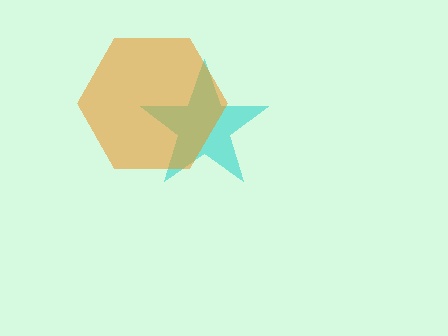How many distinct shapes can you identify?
There are 2 distinct shapes: a cyan star, an orange hexagon.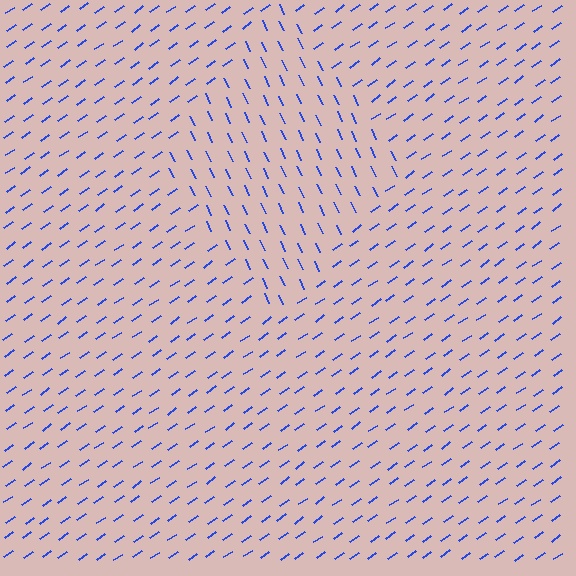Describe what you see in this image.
The image is filled with small blue line segments. A diamond region in the image has lines oriented differently from the surrounding lines, creating a visible texture boundary.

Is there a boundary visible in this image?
Yes, there is a texture boundary formed by a change in line orientation.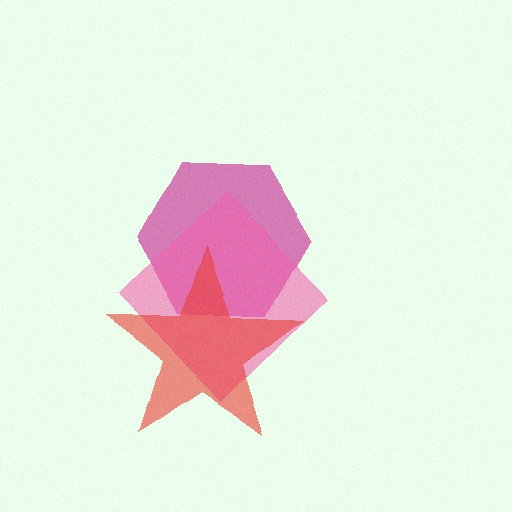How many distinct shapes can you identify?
There are 3 distinct shapes: a magenta hexagon, a pink diamond, a red star.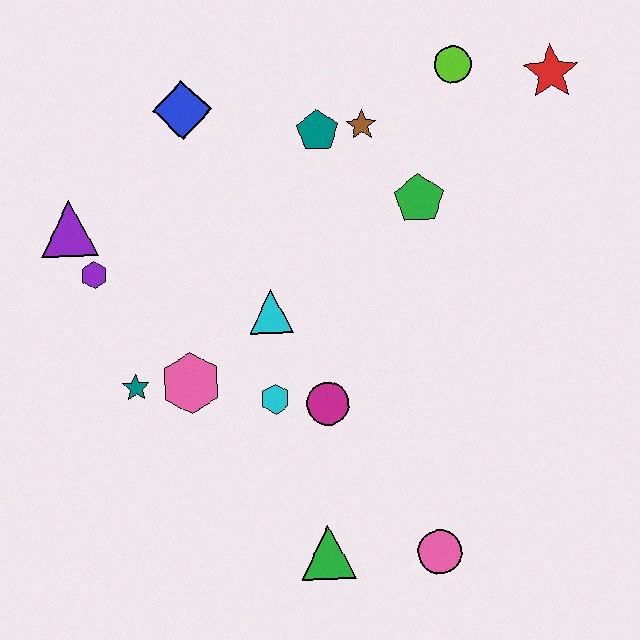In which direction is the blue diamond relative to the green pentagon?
The blue diamond is to the left of the green pentagon.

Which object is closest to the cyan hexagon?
The magenta circle is closest to the cyan hexagon.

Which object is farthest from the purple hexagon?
The red star is farthest from the purple hexagon.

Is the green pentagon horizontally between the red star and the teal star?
Yes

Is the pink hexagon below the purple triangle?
Yes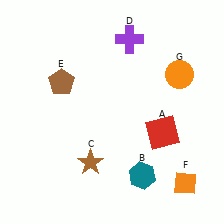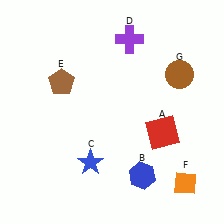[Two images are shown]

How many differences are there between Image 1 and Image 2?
There are 3 differences between the two images.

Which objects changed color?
B changed from teal to blue. C changed from brown to blue. G changed from orange to brown.